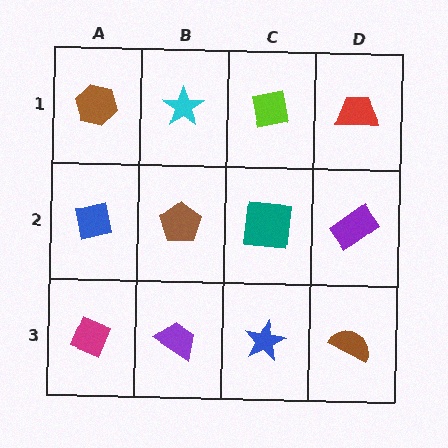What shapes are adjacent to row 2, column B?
A cyan star (row 1, column B), a purple trapezoid (row 3, column B), a blue square (row 2, column A), a teal square (row 2, column C).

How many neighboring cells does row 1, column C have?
3.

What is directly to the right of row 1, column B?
A lime square.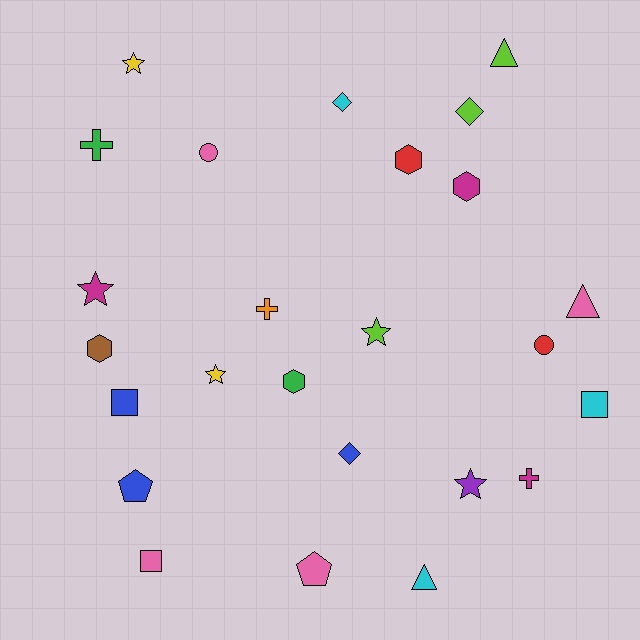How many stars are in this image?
There are 5 stars.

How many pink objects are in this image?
There are 4 pink objects.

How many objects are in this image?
There are 25 objects.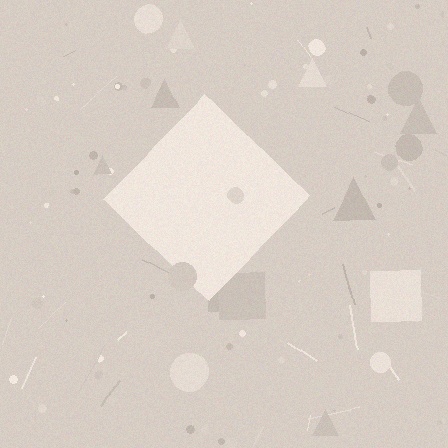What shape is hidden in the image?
A diamond is hidden in the image.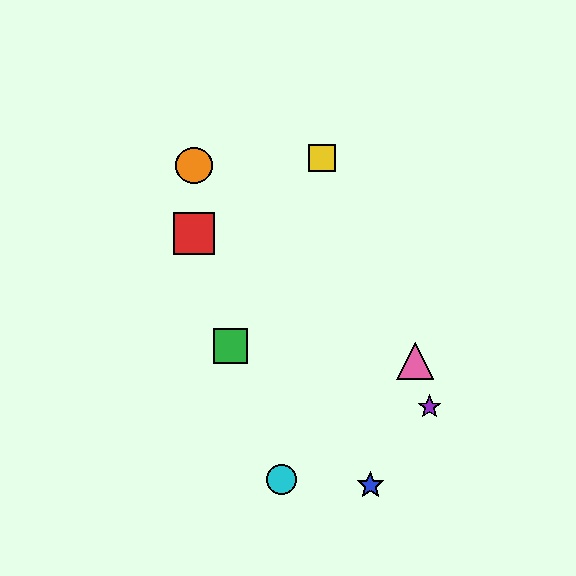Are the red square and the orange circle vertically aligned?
Yes, both are at x≈194.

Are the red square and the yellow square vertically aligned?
No, the red square is at x≈194 and the yellow square is at x≈322.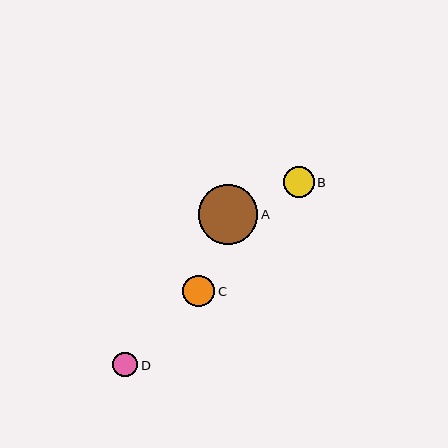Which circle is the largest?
Circle A is the largest with a size of approximately 60 pixels.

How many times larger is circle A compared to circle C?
Circle A is approximately 1.9 times the size of circle C.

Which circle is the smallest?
Circle D is the smallest with a size of approximately 25 pixels.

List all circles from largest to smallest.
From largest to smallest: A, C, B, D.